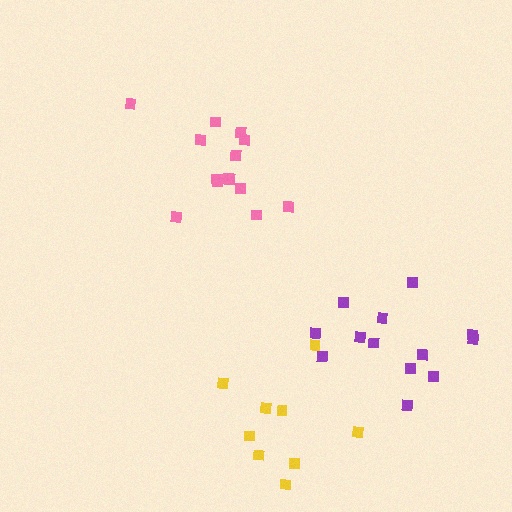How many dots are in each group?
Group 1: 13 dots, Group 2: 14 dots, Group 3: 9 dots (36 total).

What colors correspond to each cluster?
The clusters are colored: purple, pink, yellow.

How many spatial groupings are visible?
There are 3 spatial groupings.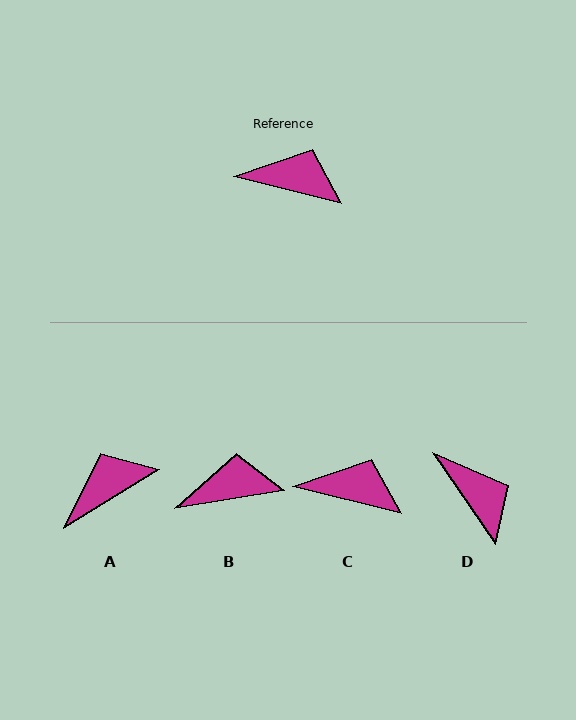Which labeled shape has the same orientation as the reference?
C.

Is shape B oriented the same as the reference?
No, it is off by about 23 degrees.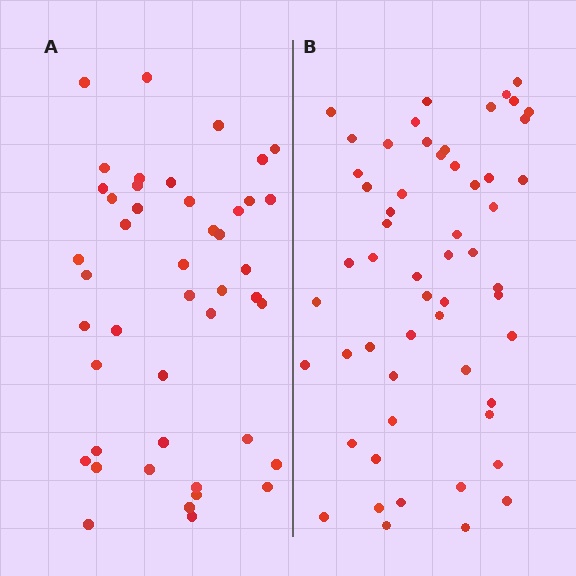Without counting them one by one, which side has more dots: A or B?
Region B (the right region) has more dots.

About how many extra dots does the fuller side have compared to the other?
Region B has roughly 12 or so more dots than region A.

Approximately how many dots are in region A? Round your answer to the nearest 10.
About 40 dots. (The exact count is 45, which rounds to 40.)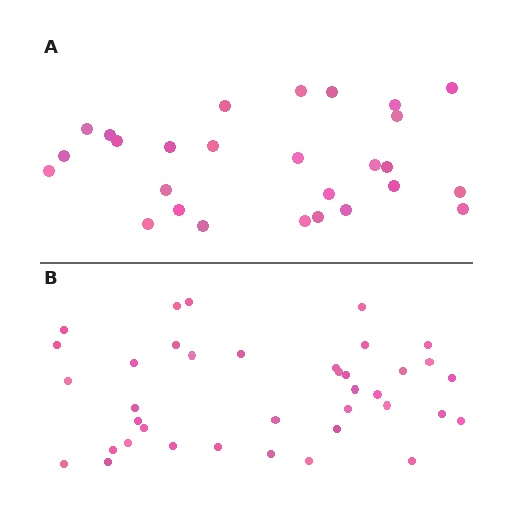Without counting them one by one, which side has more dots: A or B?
Region B (the bottom region) has more dots.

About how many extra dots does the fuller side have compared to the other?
Region B has roughly 12 or so more dots than region A.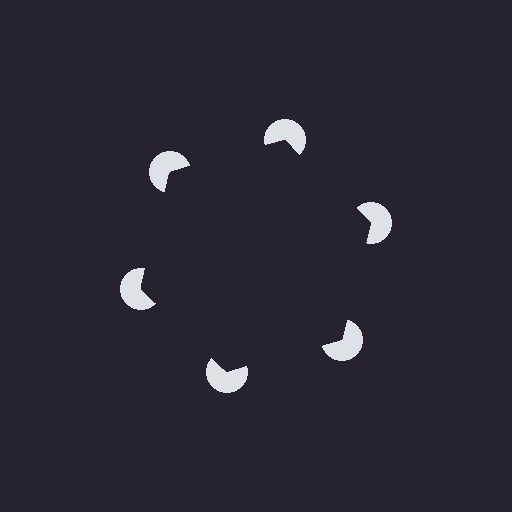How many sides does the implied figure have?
6 sides.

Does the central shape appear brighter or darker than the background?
It typically appears slightly darker than the background, even though no actual brightness change is drawn.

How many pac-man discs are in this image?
There are 6 — one at each vertex of the illusory hexagon.